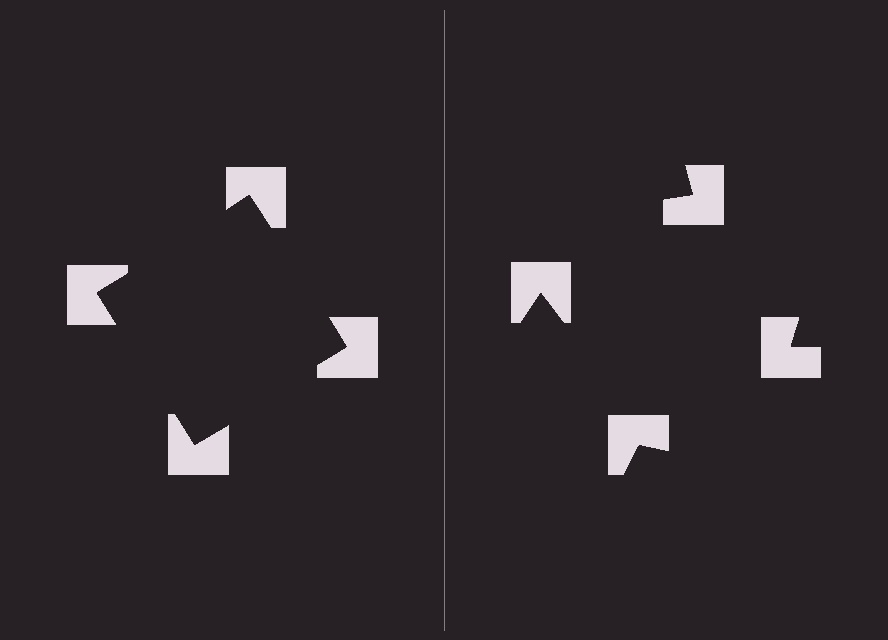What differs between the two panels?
The notched squares are positioned identically on both sides; only the wedge orientations differ. On the left they align to a square; on the right they are misaligned.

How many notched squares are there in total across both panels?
8 — 4 on each side.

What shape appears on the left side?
An illusory square.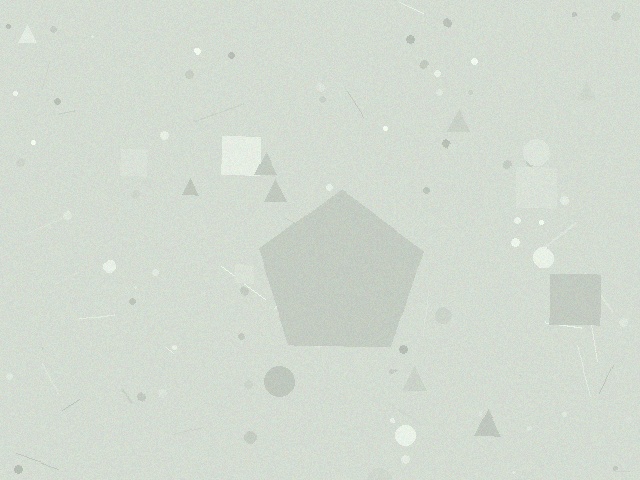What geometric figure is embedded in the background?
A pentagon is embedded in the background.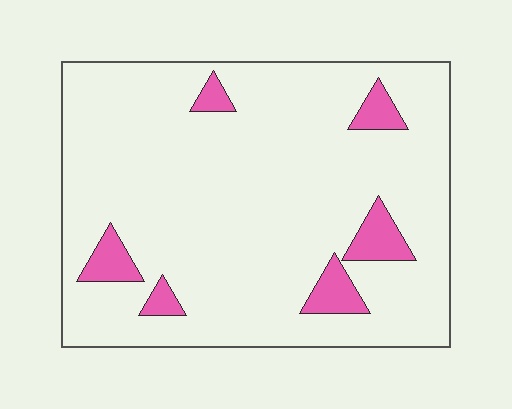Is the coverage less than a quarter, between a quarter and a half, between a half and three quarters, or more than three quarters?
Less than a quarter.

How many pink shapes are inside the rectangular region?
6.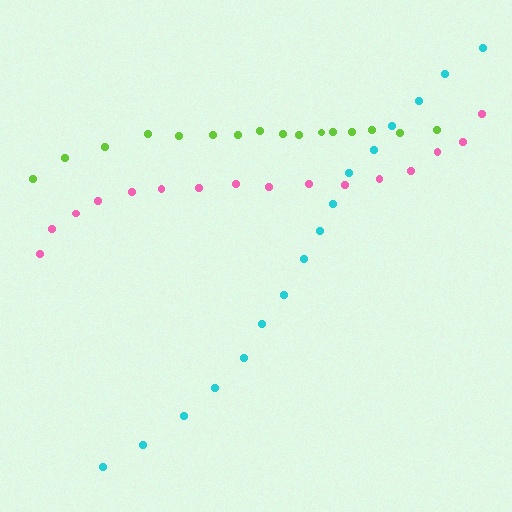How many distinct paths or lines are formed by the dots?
There are 3 distinct paths.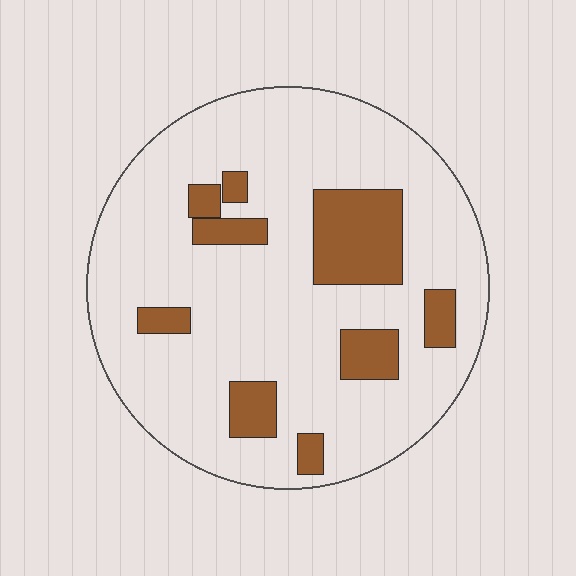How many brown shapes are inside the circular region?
9.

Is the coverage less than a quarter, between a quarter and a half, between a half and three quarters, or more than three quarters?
Less than a quarter.